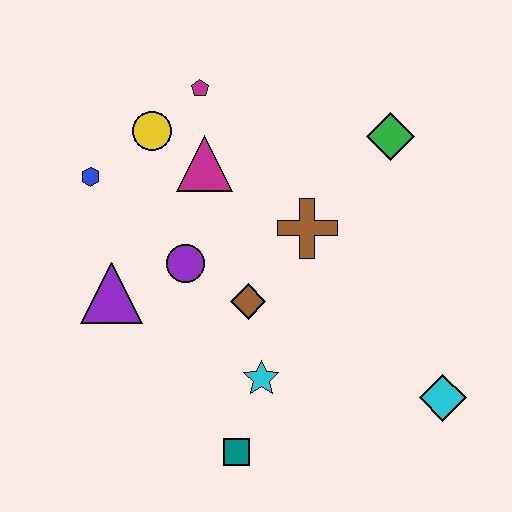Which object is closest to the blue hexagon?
The yellow circle is closest to the blue hexagon.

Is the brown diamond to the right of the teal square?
Yes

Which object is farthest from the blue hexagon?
The cyan diamond is farthest from the blue hexagon.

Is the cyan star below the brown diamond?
Yes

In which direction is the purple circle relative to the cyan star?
The purple circle is above the cyan star.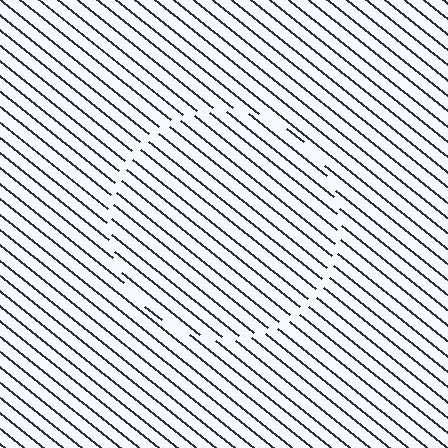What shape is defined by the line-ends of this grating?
An illusory circle. The interior of the shape contains the same grating, shifted by half a period — the contour is defined by the phase discontinuity where line-ends from the inner and outer gratings abut.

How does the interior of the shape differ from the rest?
The interior of the shape contains the same grating, shifted by half a period — the contour is defined by the phase discontinuity where line-ends from the inner and outer gratings abut.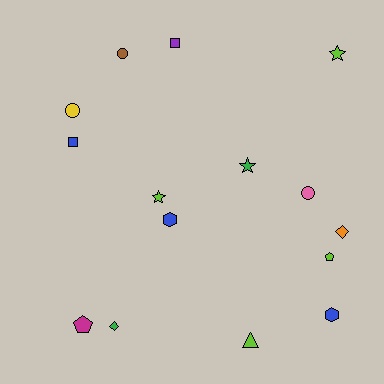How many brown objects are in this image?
There is 1 brown object.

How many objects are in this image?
There are 15 objects.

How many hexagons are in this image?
There are 2 hexagons.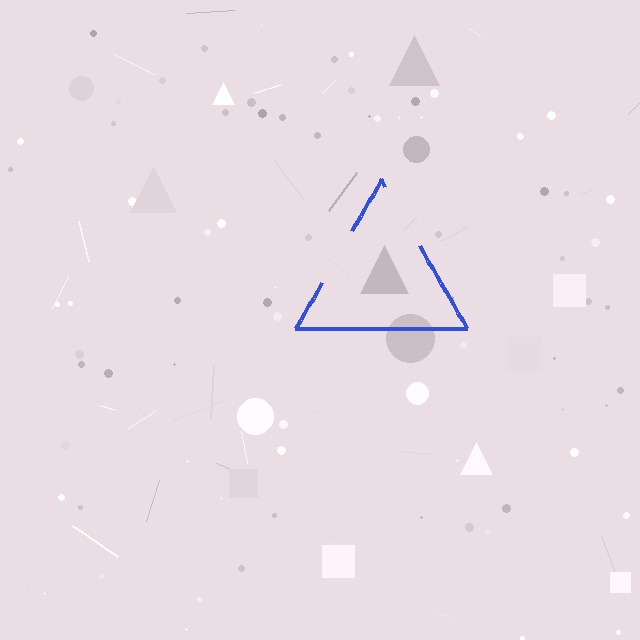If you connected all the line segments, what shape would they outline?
They would outline a triangle.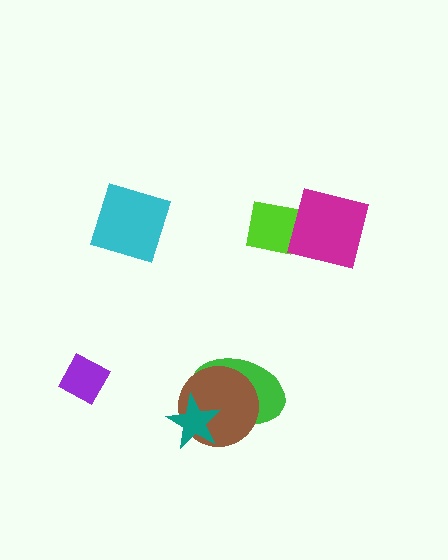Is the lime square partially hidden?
Yes, it is partially covered by another shape.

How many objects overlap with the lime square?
1 object overlaps with the lime square.